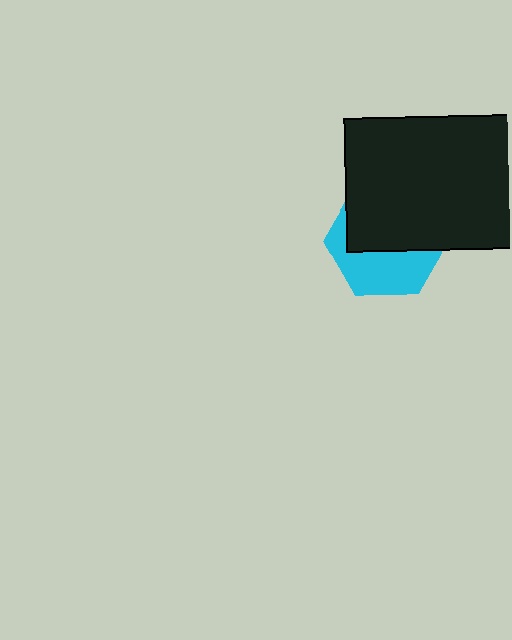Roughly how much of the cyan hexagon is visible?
A small part of it is visible (roughly 43%).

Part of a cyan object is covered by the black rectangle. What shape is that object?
It is a hexagon.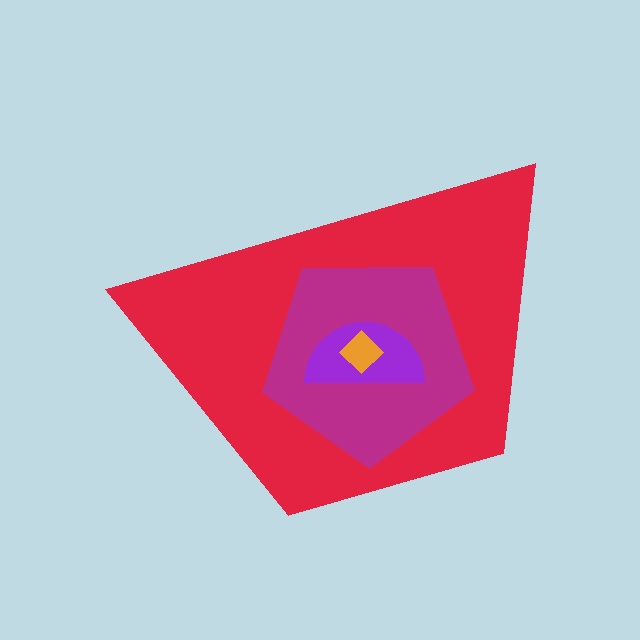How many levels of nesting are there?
4.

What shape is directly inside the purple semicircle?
The orange diamond.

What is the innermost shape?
The orange diamond.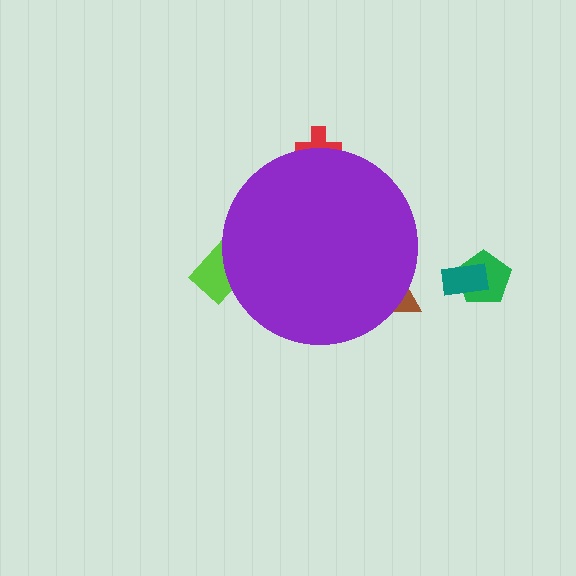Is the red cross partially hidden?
Yes, the red cross is partially hidden behind the purple circle.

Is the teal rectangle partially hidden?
No, the teal rectangle is fully visible.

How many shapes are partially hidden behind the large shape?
3 shapes are partially hidden.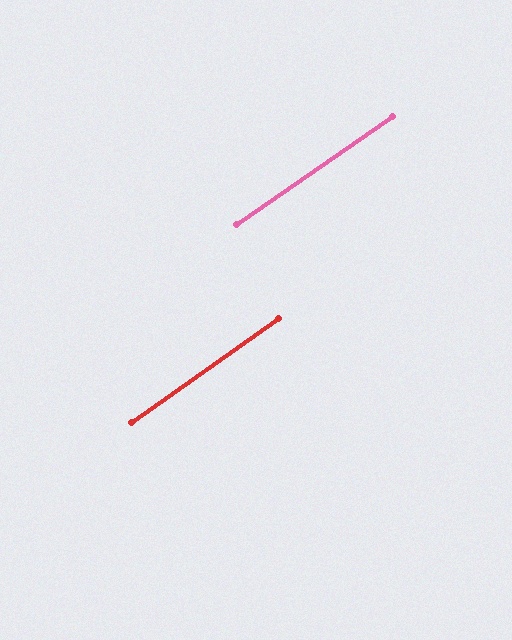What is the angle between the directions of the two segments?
Approximately 1 degree.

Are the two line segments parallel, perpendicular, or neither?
Parallel — their directions differ by only 0.6°.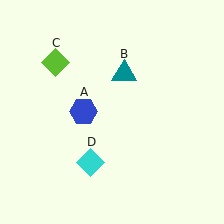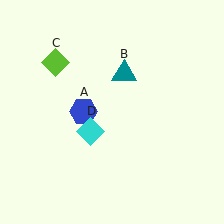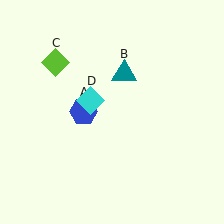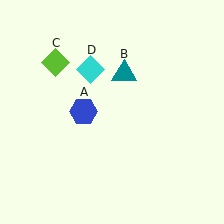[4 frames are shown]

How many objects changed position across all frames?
1 object changed position: cyan diamond (object D).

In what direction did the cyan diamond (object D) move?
The cyan diamond (object D) moved up.